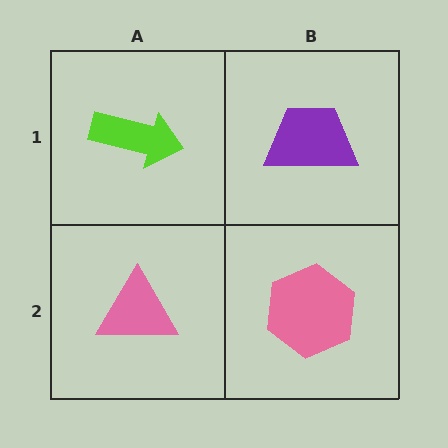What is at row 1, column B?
A purple trapezoid.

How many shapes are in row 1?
2 shapes.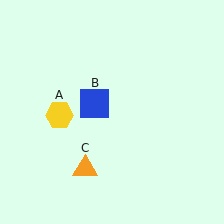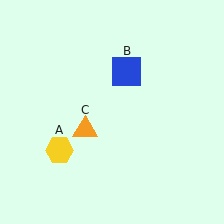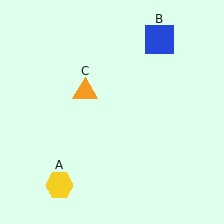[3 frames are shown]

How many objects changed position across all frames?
3 objects changed position: yellow hexagon (object A), blue square (object B), orange triangle (object C).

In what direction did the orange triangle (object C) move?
The orange triangle (object C) moved up.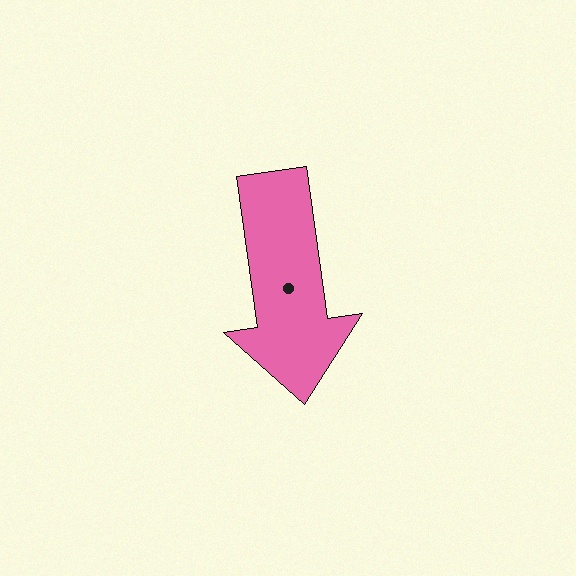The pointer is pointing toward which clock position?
Roughly 6 o'clock.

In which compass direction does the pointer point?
South.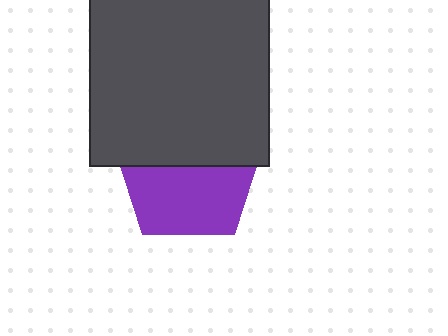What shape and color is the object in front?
The object in front is a dark gray square.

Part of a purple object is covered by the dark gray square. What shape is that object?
It is a pentagon.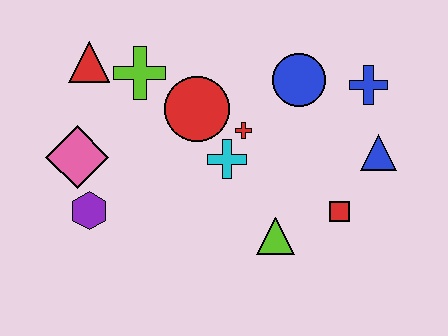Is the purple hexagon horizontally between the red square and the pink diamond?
Yes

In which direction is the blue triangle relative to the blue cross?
The blue triangle is below the blue cross.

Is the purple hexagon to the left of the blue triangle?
Yes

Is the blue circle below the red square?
No